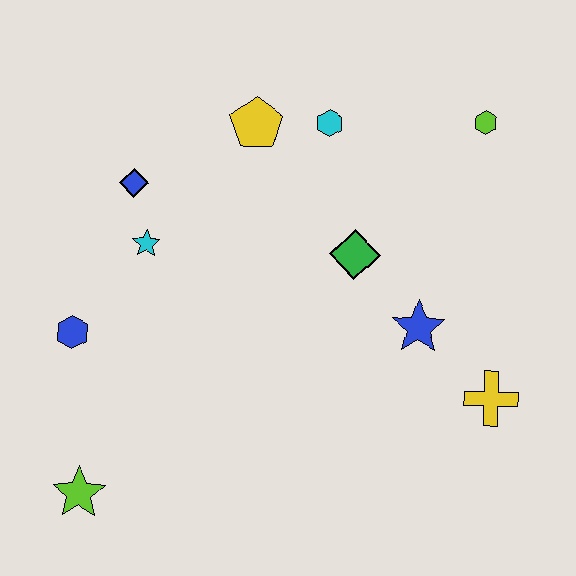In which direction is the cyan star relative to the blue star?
The cyan star is to the left of the blue star.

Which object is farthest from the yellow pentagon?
The lime star is farthest from the yellow pentagon.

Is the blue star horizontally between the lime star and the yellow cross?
Yes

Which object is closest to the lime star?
The blue hexagon is closest to the lime star.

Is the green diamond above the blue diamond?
No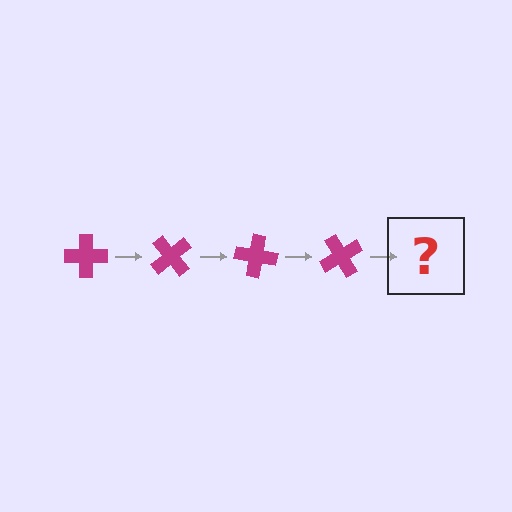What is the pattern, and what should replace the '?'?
The pattern is that the cross rotates 50 degrees each step. The '?' should be a magenta cross rotated 200 degrees.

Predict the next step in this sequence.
The next step is a magenta cross rotated 200 degrees.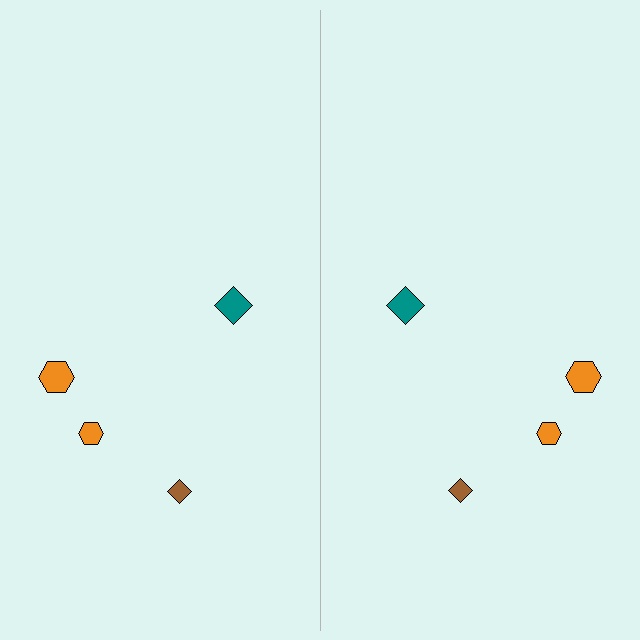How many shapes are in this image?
There are 8 shapes in this image.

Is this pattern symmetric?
Yes, this pattern has bilateral (reflection) symmetry.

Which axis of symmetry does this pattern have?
The pattern has a vertical axis of symmetry running through the center of the image.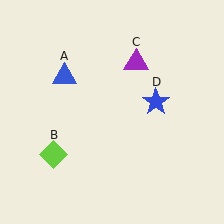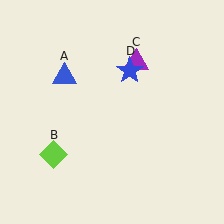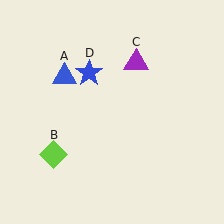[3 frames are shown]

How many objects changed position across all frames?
1 object changed position: blue star (object D).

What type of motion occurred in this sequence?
The blue star (object D) rotated counterclockwise around the center of the scene.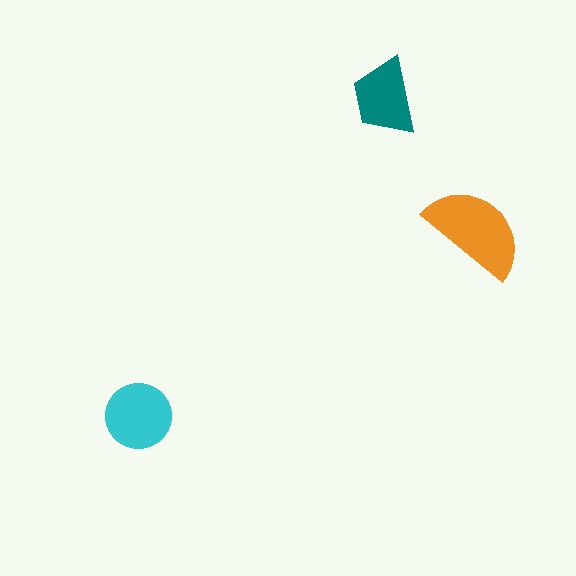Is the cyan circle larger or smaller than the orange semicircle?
Smaller.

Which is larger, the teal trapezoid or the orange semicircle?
The orange semicircle.